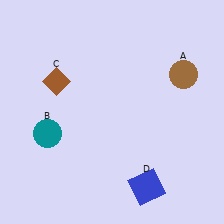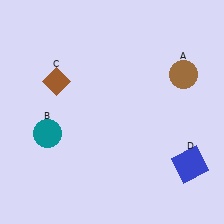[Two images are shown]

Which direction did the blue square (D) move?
The blue square (D) moved right.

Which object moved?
The blue square (D) moved right.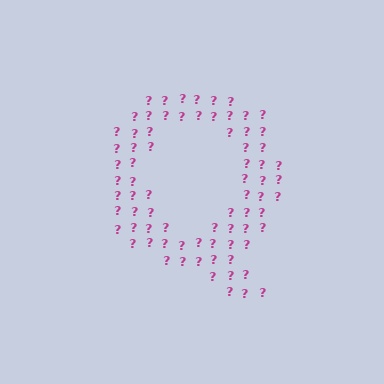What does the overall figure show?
The overall figure shows the letter Q.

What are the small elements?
The small elements are question marks.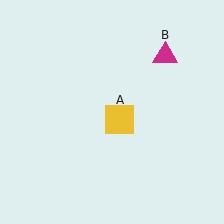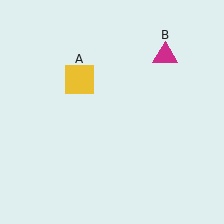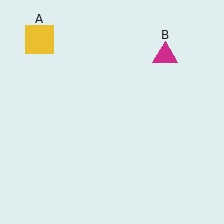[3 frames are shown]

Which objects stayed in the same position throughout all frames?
Magenta triangle (object B) remained stationary.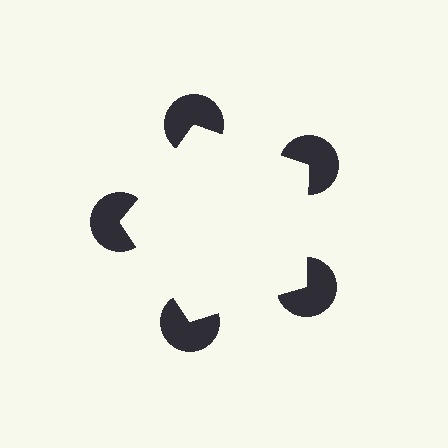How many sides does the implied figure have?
5 sides.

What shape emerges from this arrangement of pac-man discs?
An illusory pentagon — its edges are inferred from the aligned wedge cuts in the pac-man discs, not physically drawn.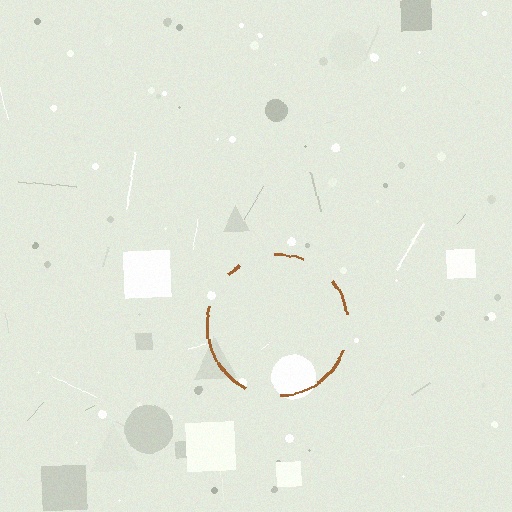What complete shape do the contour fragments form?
The contour fragments form a circle.